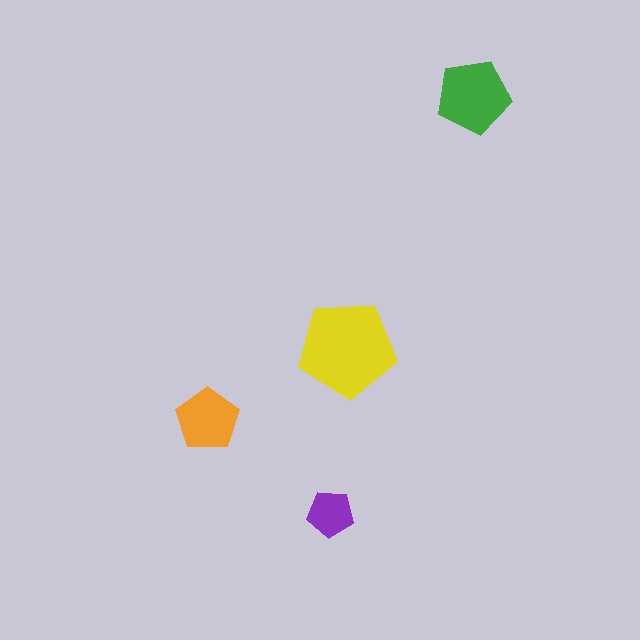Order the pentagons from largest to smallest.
the yellow one, the green one, the orange one, the purple one.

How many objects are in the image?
There are 4 objects in the image.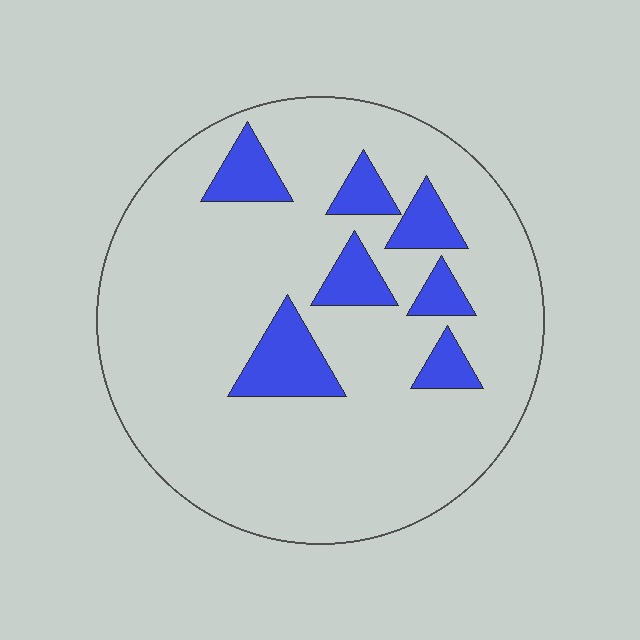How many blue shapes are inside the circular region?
7.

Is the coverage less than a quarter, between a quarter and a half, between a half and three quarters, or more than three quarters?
Less than a quarter.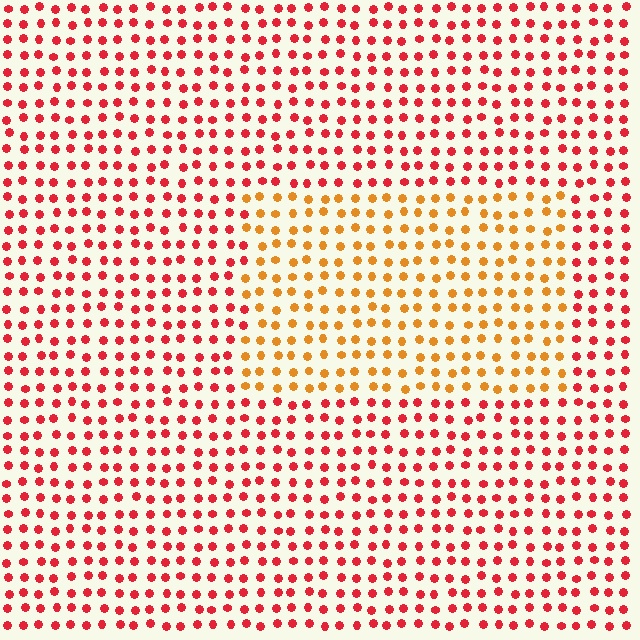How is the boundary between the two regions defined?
The boundary is defined purely by a slight shift in hue (about 39 degrees). Spacing, size, and orientation are identical on both sides.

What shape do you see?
I see a rectangle.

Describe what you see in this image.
The image is filled with small red elements in a uniform arrangement. A rectangle-shaped region is visible where the elements are tinted to a slightly different hue, forming a subtle color boundary.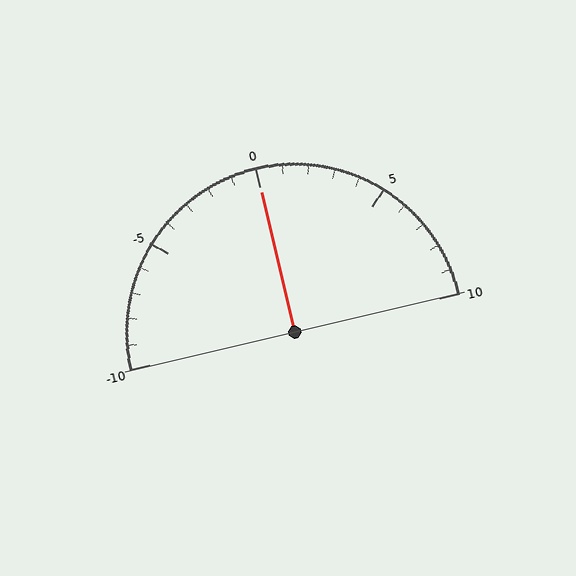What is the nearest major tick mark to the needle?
The nearest major tick mark is 0.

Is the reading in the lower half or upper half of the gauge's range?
The reading is in the upper half of the range (-10 to 10).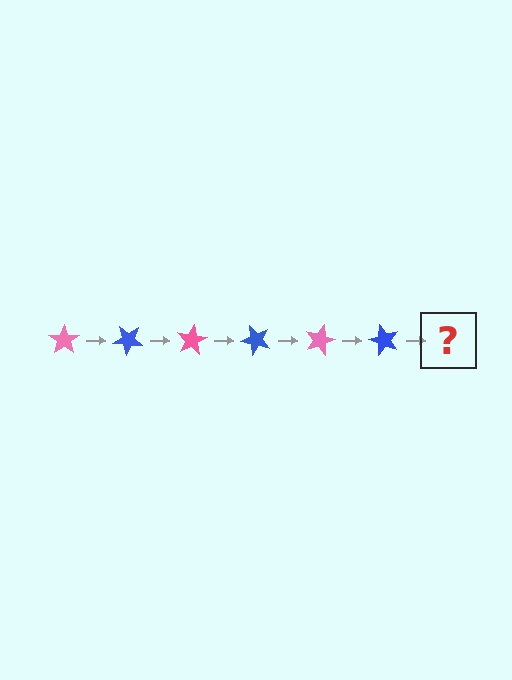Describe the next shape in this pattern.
It should be a pink star, rotated 240 degrees from the start.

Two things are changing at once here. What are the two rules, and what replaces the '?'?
The two rules are that it rotates 40 degrees each step and the color cycles through pink and blue. The '?' should be a pink star, rotated 240 degrees from the start.